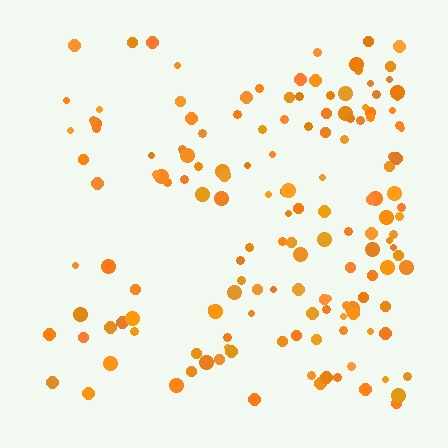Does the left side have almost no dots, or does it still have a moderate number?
Still a moderate number, just noticeably fewer than the right.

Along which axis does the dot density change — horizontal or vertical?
Horizontal.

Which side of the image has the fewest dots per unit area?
The left.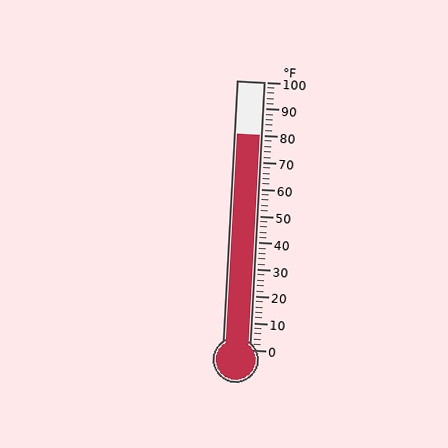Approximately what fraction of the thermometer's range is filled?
The thermometer is filled to approximately 80% of its range.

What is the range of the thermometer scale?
The thermometer scale ranges from 0°F to 100°F.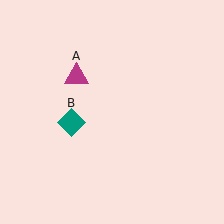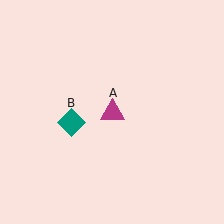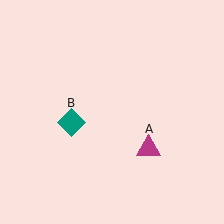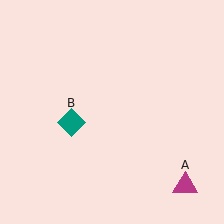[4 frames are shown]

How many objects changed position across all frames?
1 object changed position: magenta triangle (object A).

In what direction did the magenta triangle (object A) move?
The magenta triangle (object A) moved down and to the right.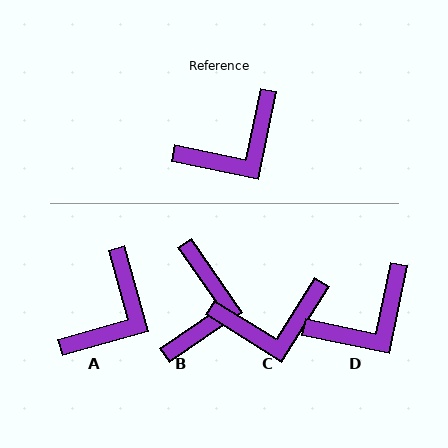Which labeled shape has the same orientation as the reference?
D.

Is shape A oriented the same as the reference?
No, it is off by about 28 degrees.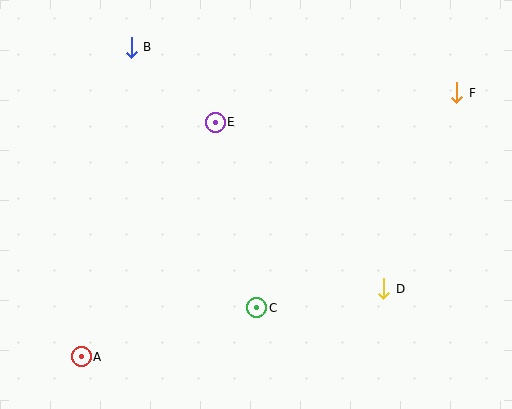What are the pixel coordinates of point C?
Point C is at (257, 308).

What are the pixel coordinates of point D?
Point D is at (384, 289).